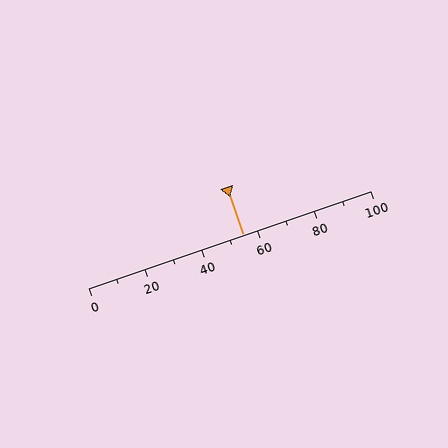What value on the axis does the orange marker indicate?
The marker indicates approximately 55.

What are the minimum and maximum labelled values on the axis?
The axis runs from 0 to 100.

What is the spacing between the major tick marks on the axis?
The major ticks are spaced 20 apart.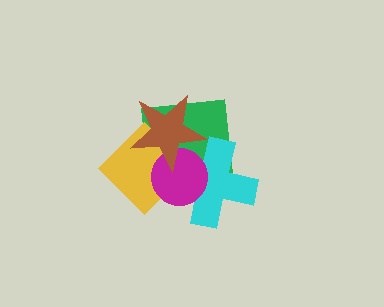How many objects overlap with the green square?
4 objects overlap with the green square.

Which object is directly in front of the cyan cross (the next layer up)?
The yellow diamond is directly in front of the cyan cross.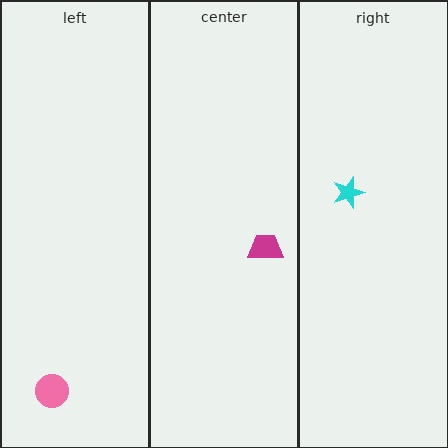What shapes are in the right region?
The cyan star.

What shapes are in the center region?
The magenta trapezoid.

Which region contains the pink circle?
The left region.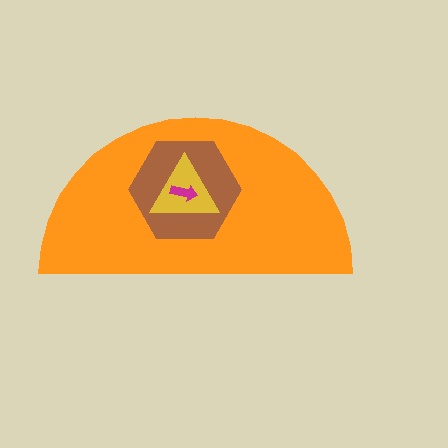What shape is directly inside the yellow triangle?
The magenta arrow.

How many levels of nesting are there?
4.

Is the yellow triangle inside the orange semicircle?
Yes.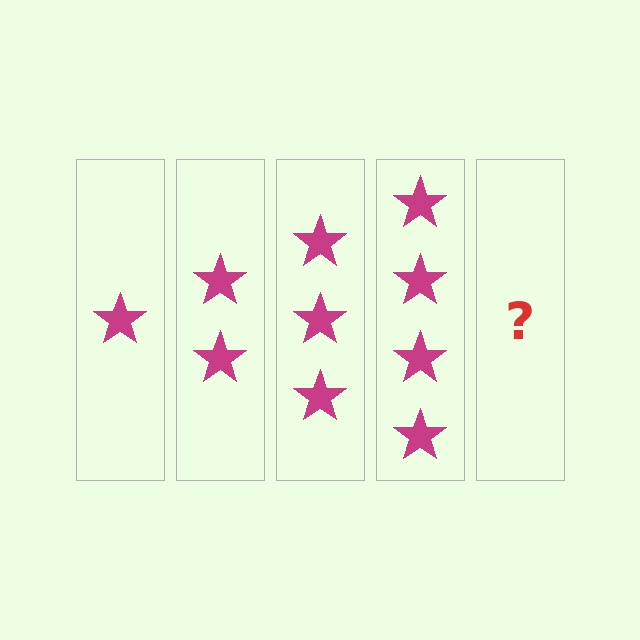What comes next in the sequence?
The next element should be 5 stars.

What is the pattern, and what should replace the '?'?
The pattern is that each step adds one more star. The '?' should be 5 stars.